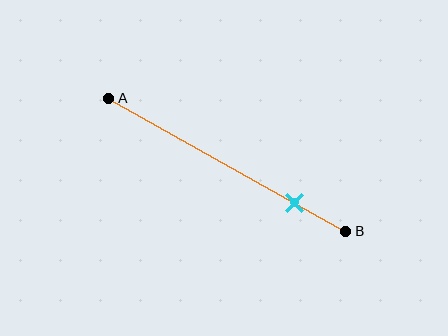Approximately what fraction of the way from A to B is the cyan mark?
The cyan mark is approximately 80% of the way from A to B.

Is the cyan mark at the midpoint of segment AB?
No, the mark is at about 80% from A, not at the 50% midpoint.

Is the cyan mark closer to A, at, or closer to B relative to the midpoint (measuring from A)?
The cyan mark is closer to point B than the midpoint of segment AB.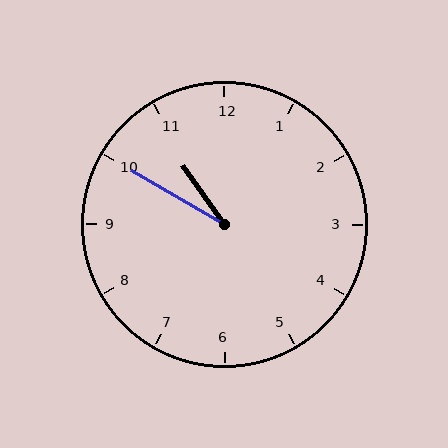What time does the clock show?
10:50.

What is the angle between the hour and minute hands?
Approximately 25 degrees.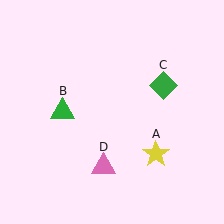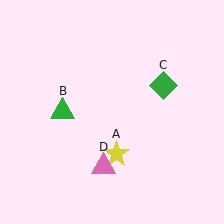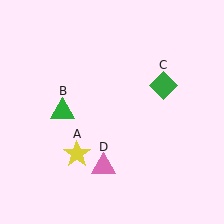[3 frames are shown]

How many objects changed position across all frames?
1 object changed position: yellow star (object A).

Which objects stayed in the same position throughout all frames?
Green triangle (object B) and green diamond (object C) and pink triangle (object D) remained stationary.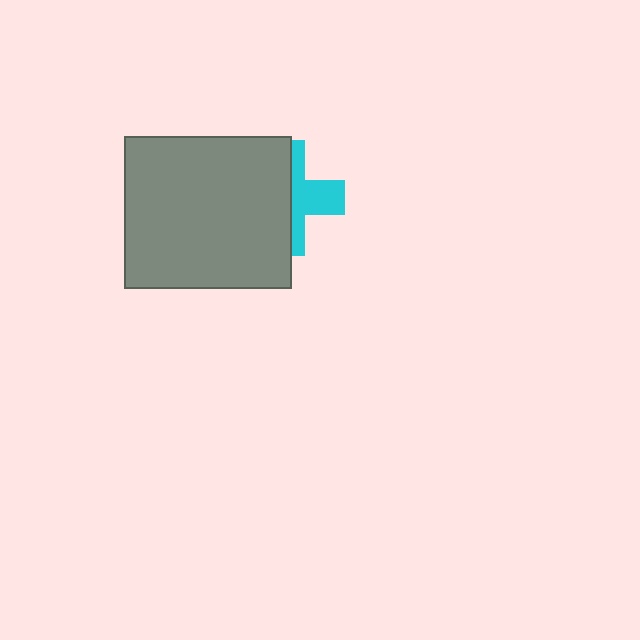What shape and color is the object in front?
The object in front is a gray rectangle.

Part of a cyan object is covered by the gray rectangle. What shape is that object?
It is a cross.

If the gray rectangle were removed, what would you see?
You would see the complete cyan cross.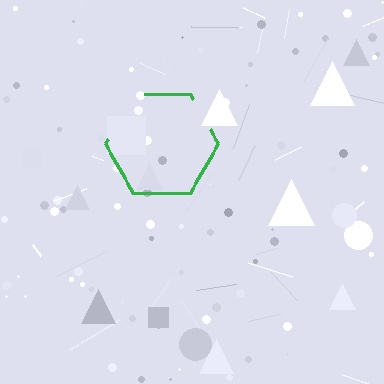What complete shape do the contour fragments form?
The contour fragments form a hexagon.